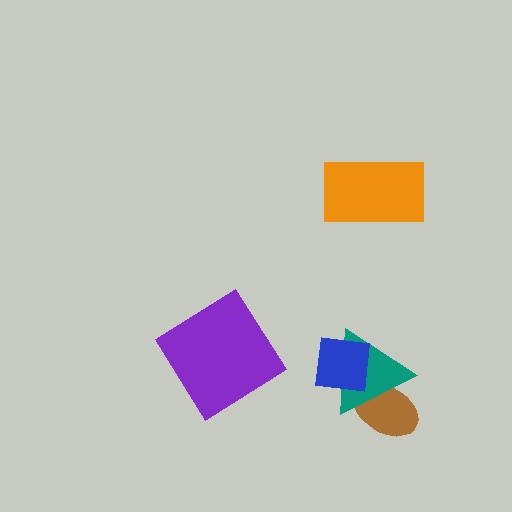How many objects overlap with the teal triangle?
2 objects overlap with the teal triangle.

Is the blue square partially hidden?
No, no other shape covers it.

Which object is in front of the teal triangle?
The blue square is in front of the teal triangle.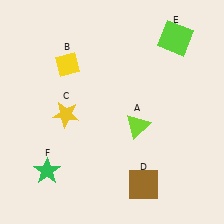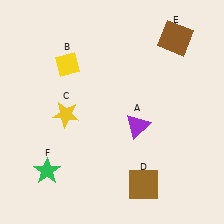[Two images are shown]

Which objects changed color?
A changed from lime to purple. E changed from lime to brown.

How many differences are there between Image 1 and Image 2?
There are 2 differences between the two images.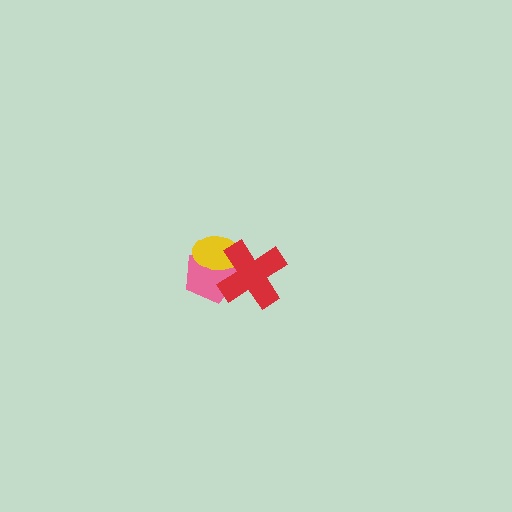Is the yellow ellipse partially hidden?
Yes, it is partially covered by another shape.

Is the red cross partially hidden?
No, no other shape covers it.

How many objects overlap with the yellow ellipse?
2 objects overlap with the yellow ellipse.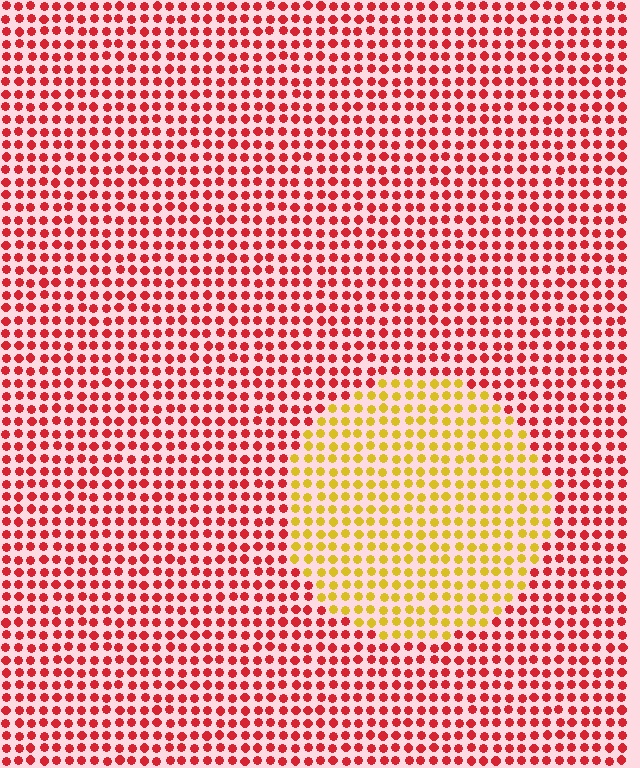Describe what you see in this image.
The image is filled with small red elements in a uniform arrangement. A circle-shaped region is visible where the elements are tinted to a slightly different hue, forming a subtle color boundary.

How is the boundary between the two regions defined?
The boundary is defined purely by a slight shift in hue (about 57 degrees). Spacing, size, and orientation are identical on both sides.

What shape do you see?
I see a circle.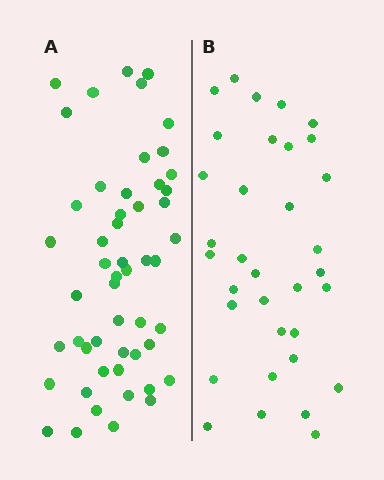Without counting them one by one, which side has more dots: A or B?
Region A (the left region) has more dots.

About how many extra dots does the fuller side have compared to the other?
Region A has approximately 20 more dots than region B.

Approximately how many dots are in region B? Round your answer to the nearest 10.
About 30 dots. (The exact count is 34, which rounds to 30.)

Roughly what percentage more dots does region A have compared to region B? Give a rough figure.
About 55% more.